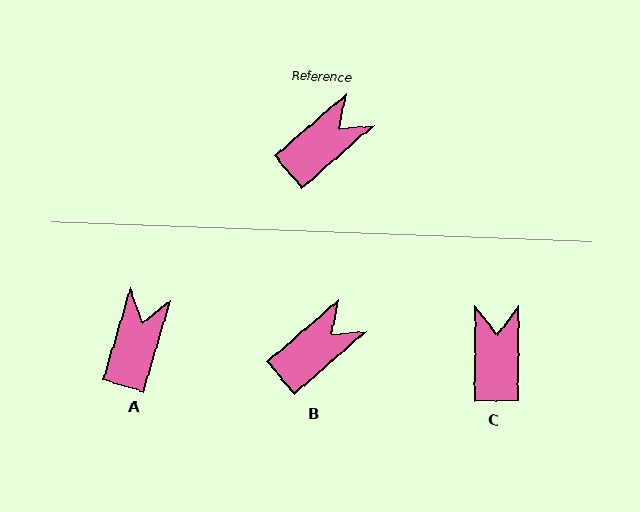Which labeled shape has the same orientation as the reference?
B.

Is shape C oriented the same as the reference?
No, it is off by about 49 degrees.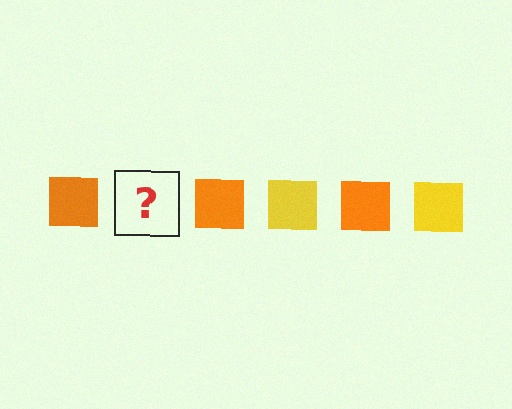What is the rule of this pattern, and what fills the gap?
The rule is that the pattern cycles through orange, yellow squares. The gap should be filled with a yellow square.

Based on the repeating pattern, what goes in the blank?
The blank should be a yellow square.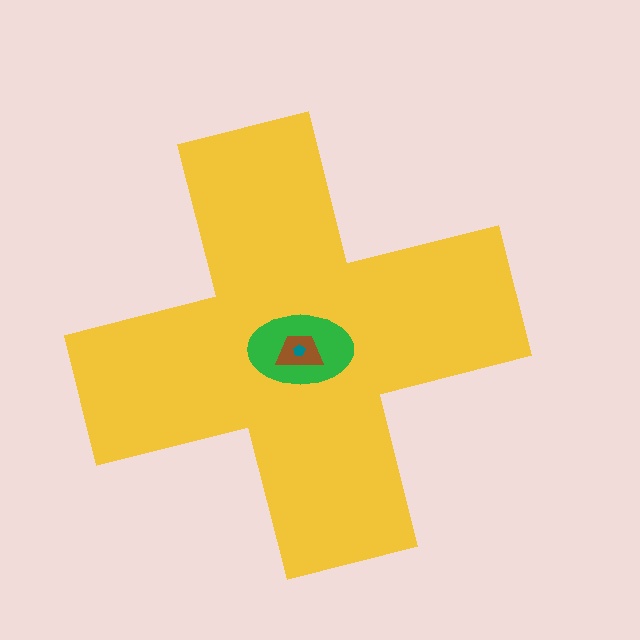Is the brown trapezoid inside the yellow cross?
Yes.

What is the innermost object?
The teal pentagon.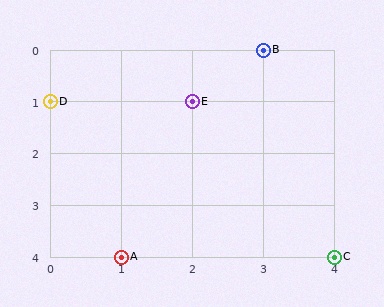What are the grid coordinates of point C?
Point C is at grid coordinates (4, 4).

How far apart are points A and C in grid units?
Points A and C are 3 columns apart.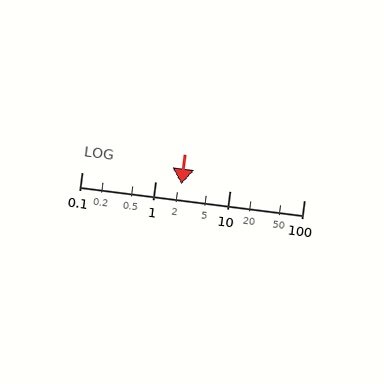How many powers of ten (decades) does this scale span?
The scale spans 3 decades, from 0.1 to 100.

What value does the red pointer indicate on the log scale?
The pointer indicates approximately 2.2.